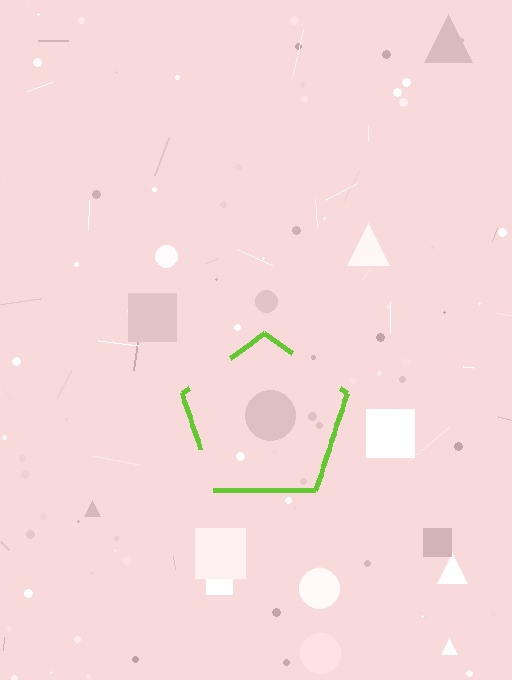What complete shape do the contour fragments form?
The contour fragments form a pentagon.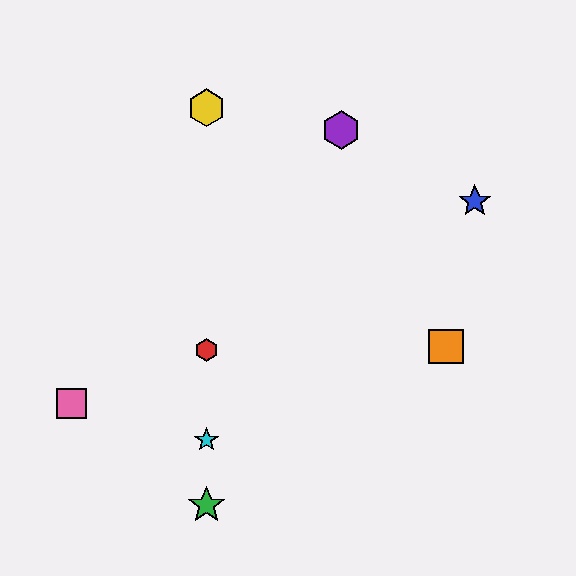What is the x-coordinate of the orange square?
The orange square is at x≈446.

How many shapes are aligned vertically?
4 shapes (the red hexagon, the green star, the yellow hexagon, the cyan star) are aligned vertically.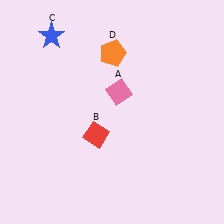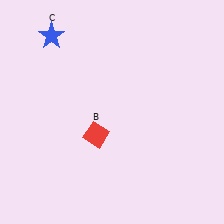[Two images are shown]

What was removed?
The orange pentagon (D), the pink diamond (A) were removed in Image 2.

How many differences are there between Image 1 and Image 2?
There are 2 differences between the two images.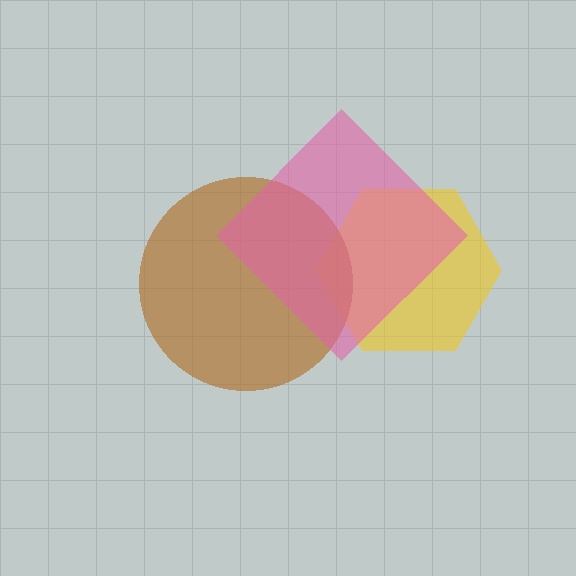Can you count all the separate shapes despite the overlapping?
Yes, there are 3 separate shapes.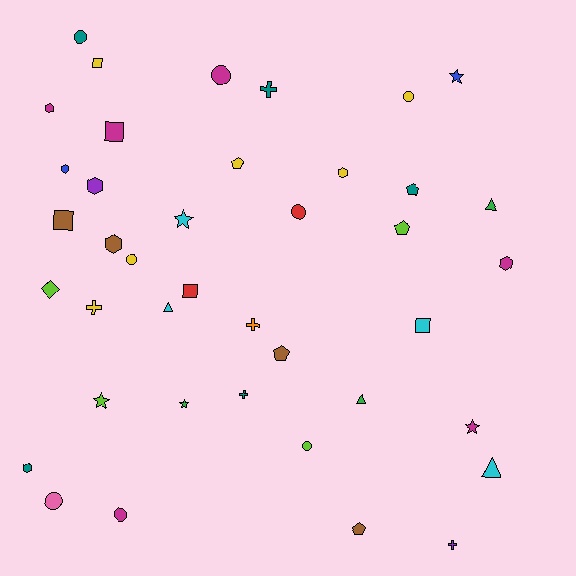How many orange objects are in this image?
There is 1 orange object.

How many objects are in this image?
There are 40 objects.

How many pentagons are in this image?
There are 5 pentagons.